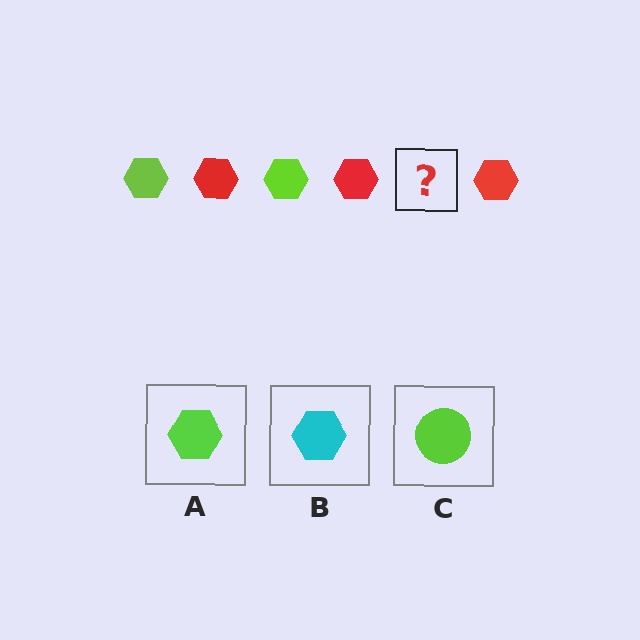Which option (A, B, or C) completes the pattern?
A.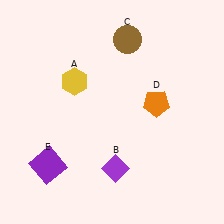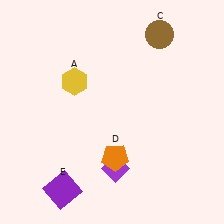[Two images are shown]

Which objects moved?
The objects that moved are: the brown circle (C), the orange pentagon (D), the purple square (E).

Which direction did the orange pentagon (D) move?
The orange pentagon (D) moved down.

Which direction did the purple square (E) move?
The purple square (E) moved down.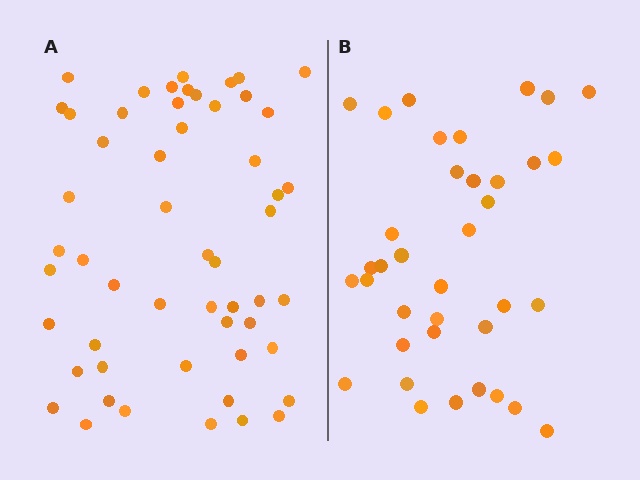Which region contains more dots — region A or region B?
Region A (the left region) has more dots.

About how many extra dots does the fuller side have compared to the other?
Region A has approximately 15 more dots than region B.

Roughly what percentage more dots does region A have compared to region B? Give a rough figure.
About 45% more.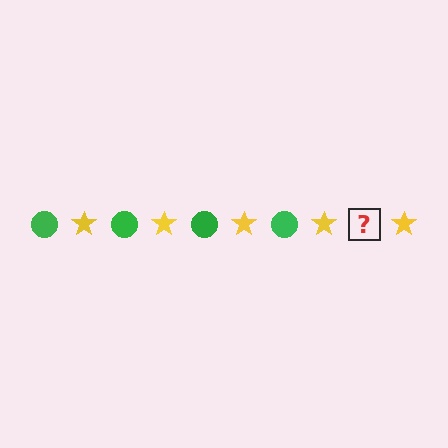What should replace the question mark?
The question mark should be replaced with a green circle.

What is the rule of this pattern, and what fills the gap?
The rule is that the pattern alternates between green circle and yellow star. The gap should be filled with a green circle.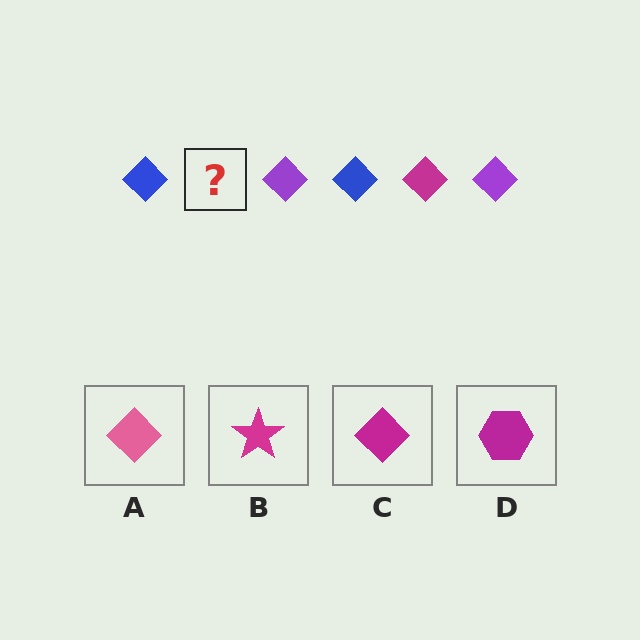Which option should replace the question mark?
Option C.